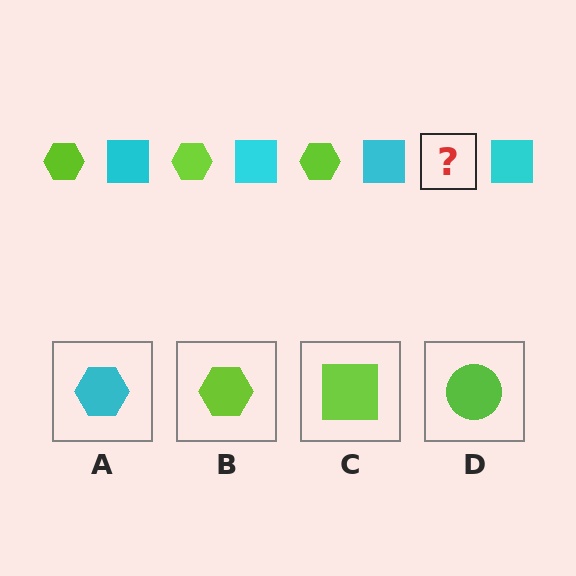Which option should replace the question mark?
Option B.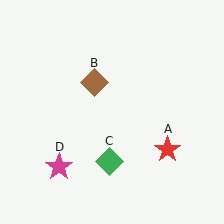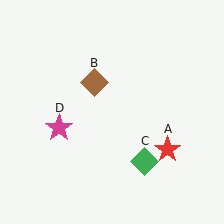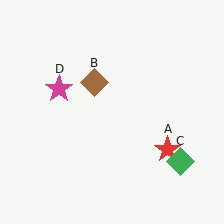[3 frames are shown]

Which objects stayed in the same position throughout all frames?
Red star (object A) and brown diamond (object B) remained stationary.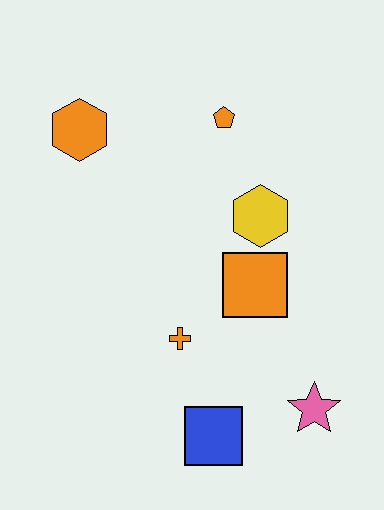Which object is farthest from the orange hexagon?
The pink star is farthest from the orange hexagon.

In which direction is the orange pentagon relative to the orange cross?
The orange pentagon is above the orange cross.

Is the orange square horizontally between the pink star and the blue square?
Yes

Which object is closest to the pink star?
The blue square is closest to the pink star.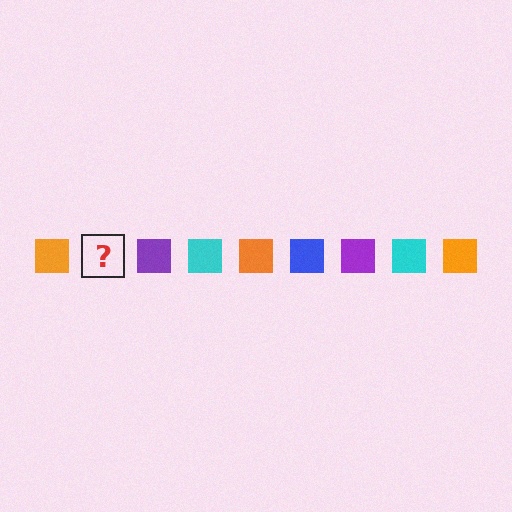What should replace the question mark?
The question mark should be replaced with a blue square.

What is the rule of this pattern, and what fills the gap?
The rule is that the pattern cycles through orange, blue, purple, cyan squares. The gap should be filled with a blue square.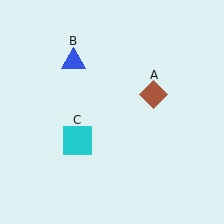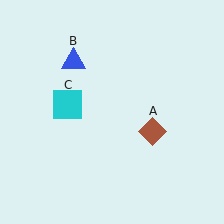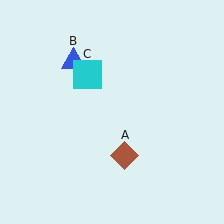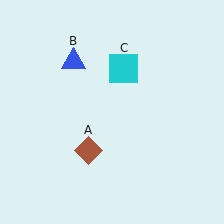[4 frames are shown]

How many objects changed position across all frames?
2 objects changed position: brown diamond (object A), cyan square (object C).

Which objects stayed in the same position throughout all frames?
Blue triangle (object B) remained stationary.